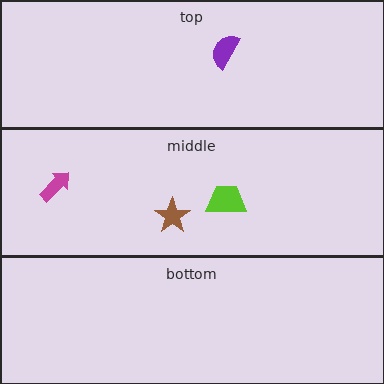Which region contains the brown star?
The middle region.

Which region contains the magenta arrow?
The middle region.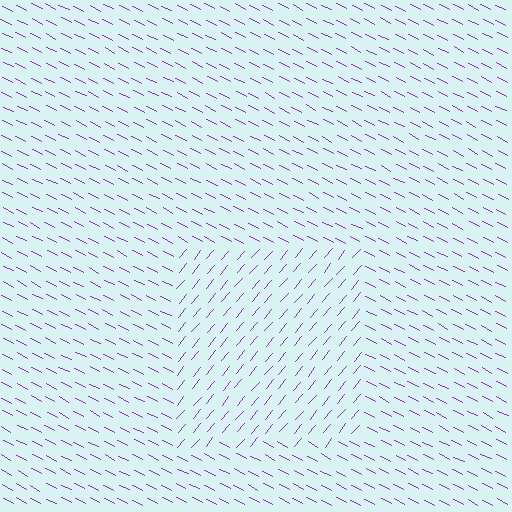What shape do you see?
I see a rectangle.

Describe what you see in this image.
The image is filled with small purple line segments. A rectangle region in the image has lines oriented differently from the surrounding lines, creating a visible texture boundary.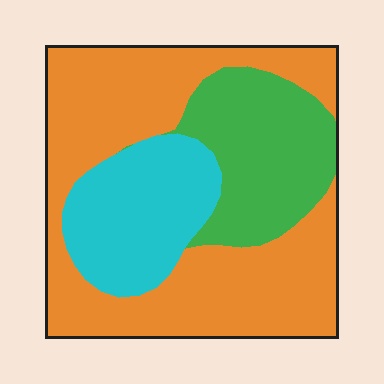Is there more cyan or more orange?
Orange.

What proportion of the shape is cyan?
Cyan takes up about one fifth (1/5) of the shape.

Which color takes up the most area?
Orange, at roughly 55%.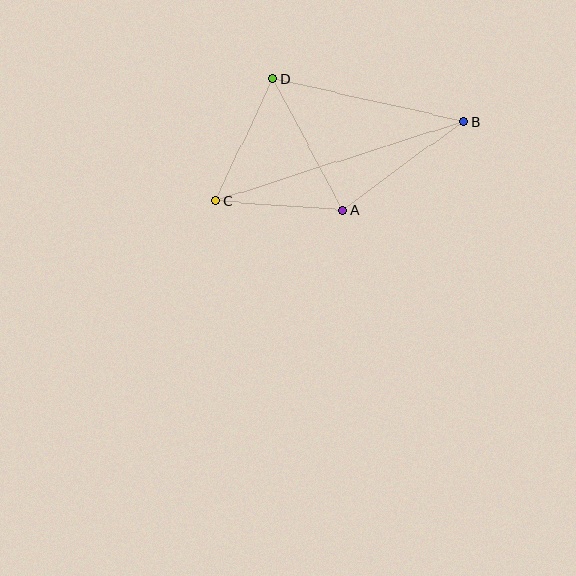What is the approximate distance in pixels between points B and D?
The distance between B and D is approximately 196 pixels.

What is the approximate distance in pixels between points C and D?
The distance between C and D is approximately 135 pixels.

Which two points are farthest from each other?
Points B and C are farthest from each other.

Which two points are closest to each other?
Points A and C are closest to each other.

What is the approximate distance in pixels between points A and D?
The distance between A and D is approximately 148 pixels.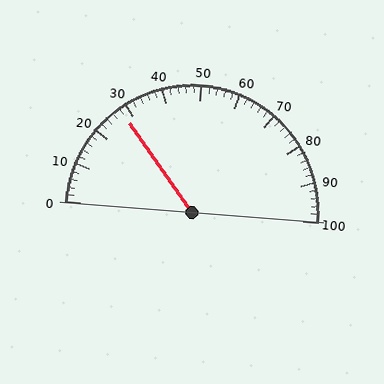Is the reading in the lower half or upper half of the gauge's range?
The reading is in the lower half of the range (0 to 100).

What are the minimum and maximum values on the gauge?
The gauge ranges from 0 to 100.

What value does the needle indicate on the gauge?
The needle indicates approximately 28.